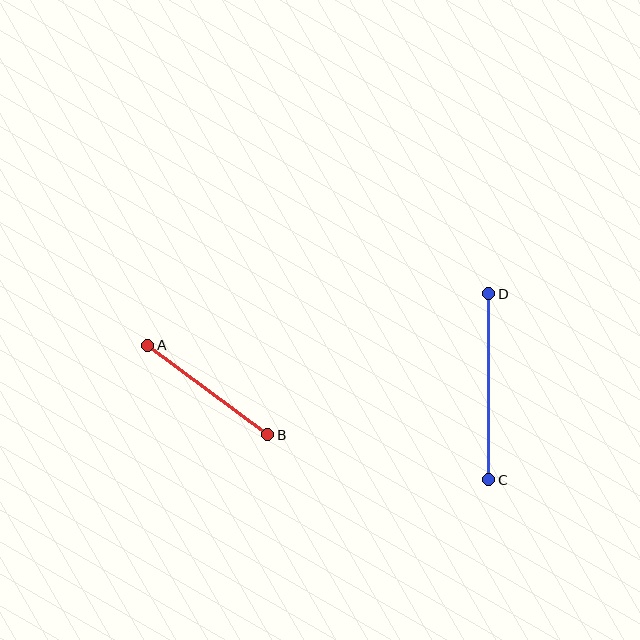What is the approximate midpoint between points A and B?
The midpoint is at approximately (208, 390) pixels.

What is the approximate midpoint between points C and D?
The midpoint is at approximately (489, 387) pixels.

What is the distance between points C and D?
The distance is approximately 186 pixels.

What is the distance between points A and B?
The distance is approximately 149 pixels.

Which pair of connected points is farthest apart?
Points C and D are farthest apart.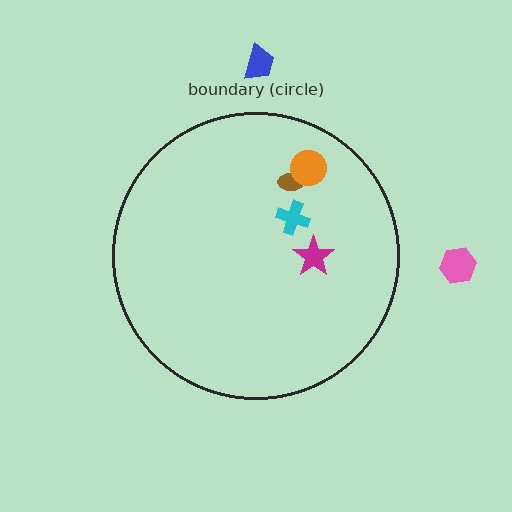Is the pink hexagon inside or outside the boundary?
Outside.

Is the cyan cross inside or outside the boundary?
Inside.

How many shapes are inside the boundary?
4 inside, 2 outside.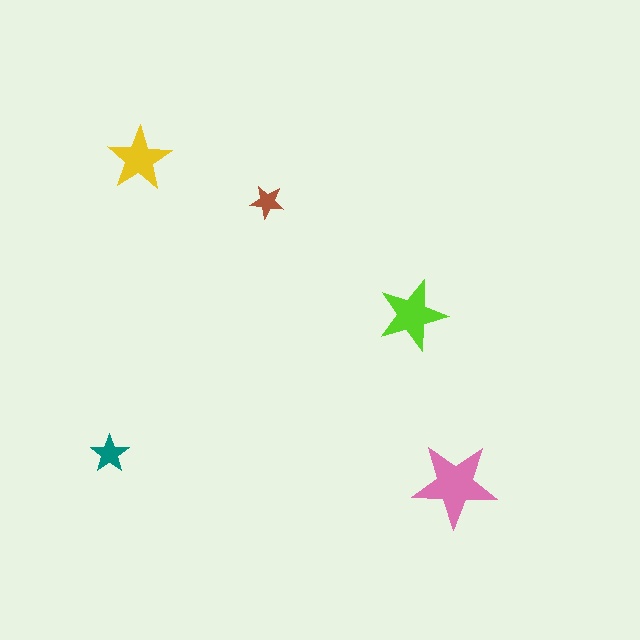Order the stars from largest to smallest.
the pink one, the lime one, the yellow one, the teal one, the brown one.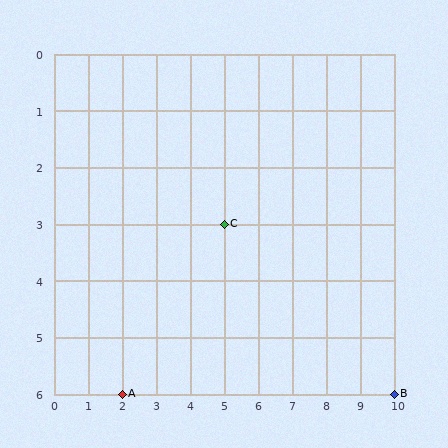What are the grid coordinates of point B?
Point B is at grid coordinates (10, 6).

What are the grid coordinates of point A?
Point A is at grid coordinates (2, 6).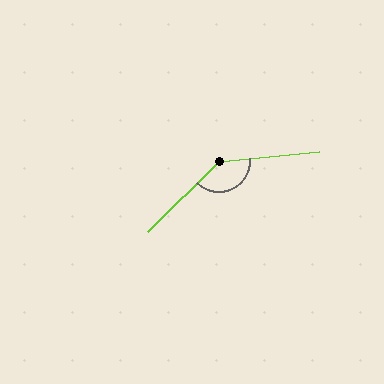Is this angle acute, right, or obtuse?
It is obtuse.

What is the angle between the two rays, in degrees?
Approximately 141 degrees.